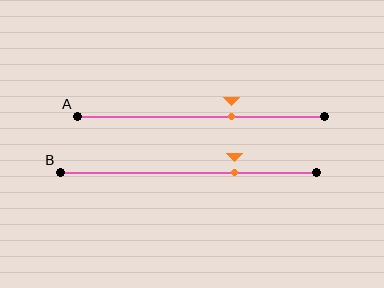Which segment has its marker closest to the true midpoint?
Segment A has its marker closest to the true midpoint.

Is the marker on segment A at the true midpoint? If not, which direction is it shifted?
No, the marker on segment A is shifted to the right by about 12% of the segment length.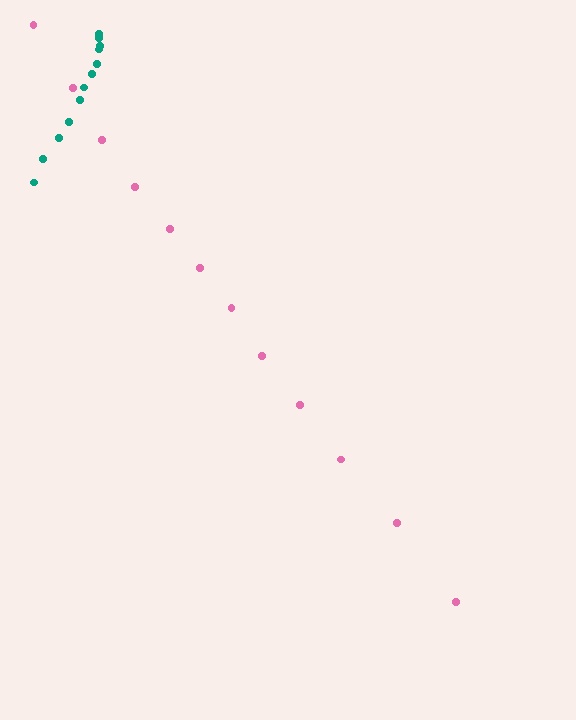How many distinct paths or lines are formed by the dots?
There are 2 distinct paths.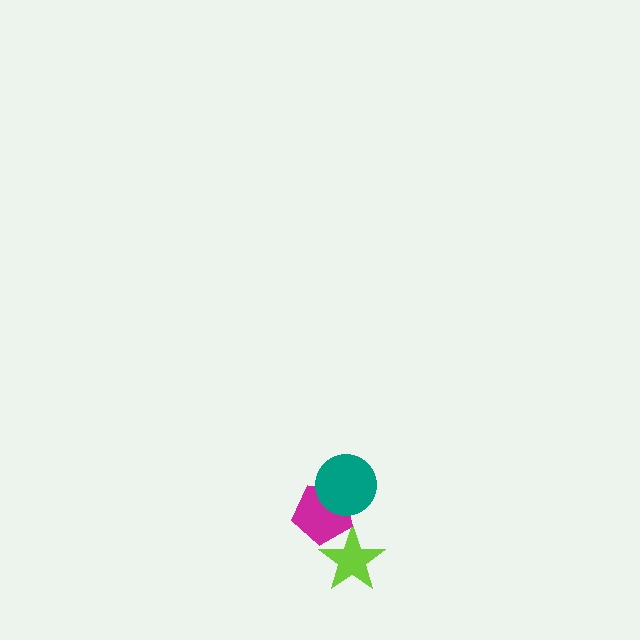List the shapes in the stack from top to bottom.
From top to bottom: the teal circle, the magenta pentagon, the lime star.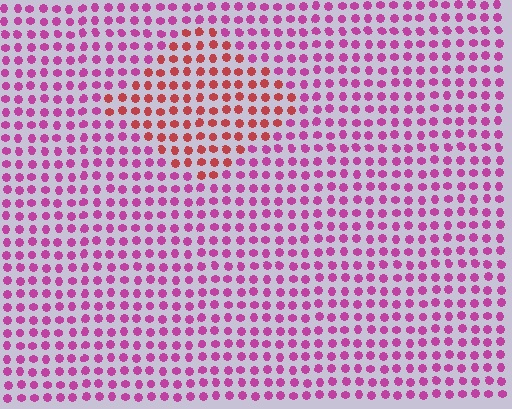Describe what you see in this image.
The image is filled with small magenta elements in a uniform arrangement. A diamond-shaped region is visible where the elements are tinted to a slightly different hue, forming a subtle color boundary.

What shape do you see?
I see a diamond.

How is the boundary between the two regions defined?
The boundary is defined purely by a slight shift in hue (about 42 degrees). Spacing, size, and orientation are identical on both sides.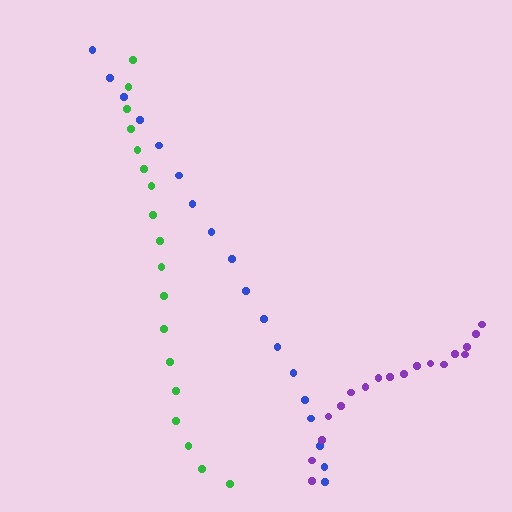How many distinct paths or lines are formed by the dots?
There are 3 distinct paths.